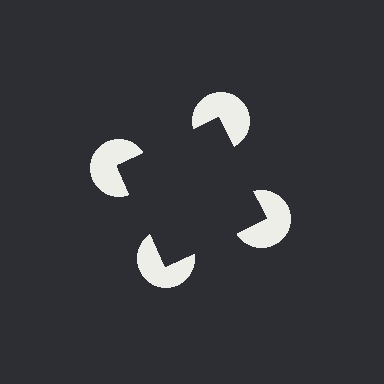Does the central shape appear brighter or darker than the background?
It typically appears slightly darker than the background, even though no actual brightness change is drawn.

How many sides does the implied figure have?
4 sides.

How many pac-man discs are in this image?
There are 4 — one at each vertex of the illusory square.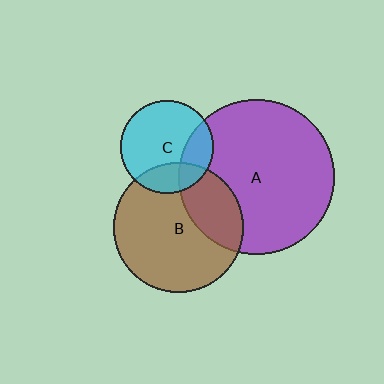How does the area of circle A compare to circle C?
Approximately 2.8 times.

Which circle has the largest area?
Circle A (purple).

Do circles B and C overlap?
Yes.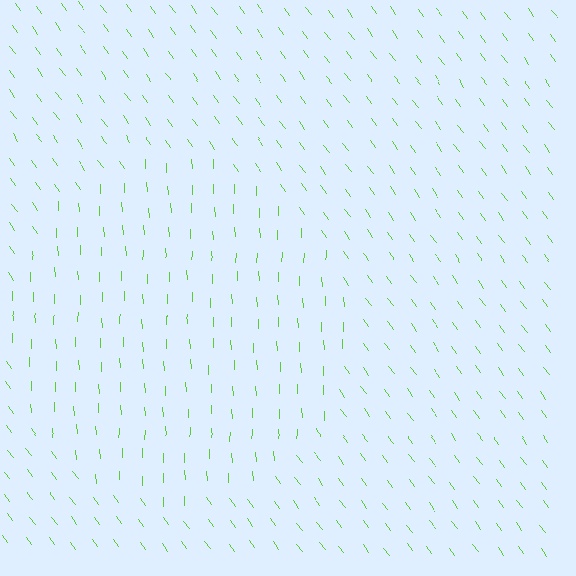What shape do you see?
I see a circle.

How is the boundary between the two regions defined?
The boundary is defined purely by a change in line orientation (approximately 34 degrees difference). All lines are the same color and thickness.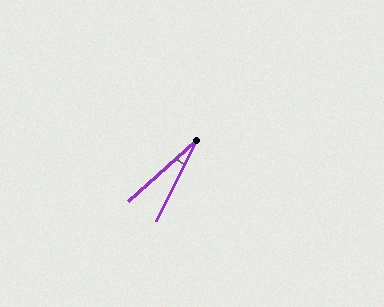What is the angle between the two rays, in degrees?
Approximately 22 degrees.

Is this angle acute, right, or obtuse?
It is acute.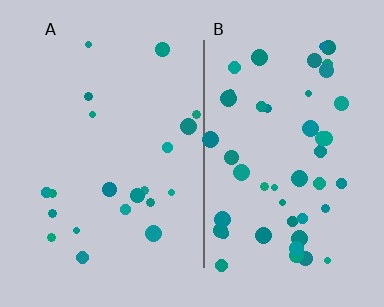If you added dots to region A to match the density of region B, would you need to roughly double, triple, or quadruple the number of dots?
Approximately double.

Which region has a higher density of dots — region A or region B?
B (the right).